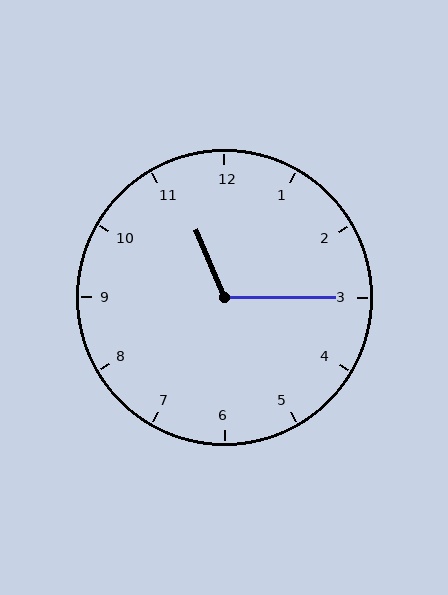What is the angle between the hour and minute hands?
Approximately 112 degrees.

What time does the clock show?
11:15.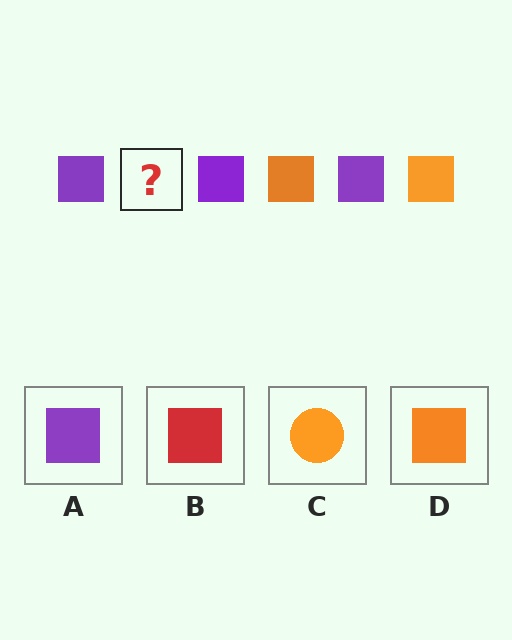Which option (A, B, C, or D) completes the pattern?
D.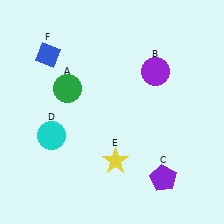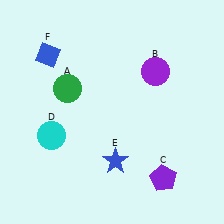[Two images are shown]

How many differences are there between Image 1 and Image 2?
There is 1 difference between the two images.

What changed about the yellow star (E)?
In Image 1, E is yellow. In Image 2, it changed to blue.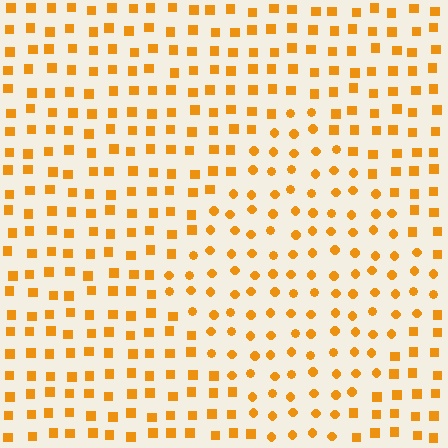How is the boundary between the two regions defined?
The boundary is defined by a change in element shape: circles inside vs. squares outside. All elements share the same color and spacing.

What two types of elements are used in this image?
The image uses circles inside the diamond region and squares outside it.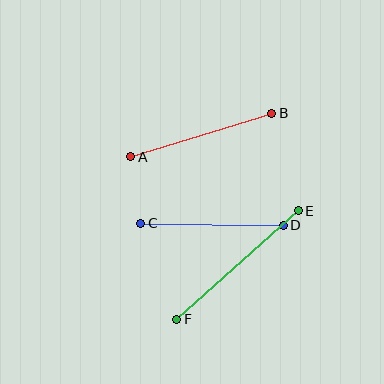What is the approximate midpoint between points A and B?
The midpoint is at approximately (201, 135) pixels.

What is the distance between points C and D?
The distance is approximately 142 pixels.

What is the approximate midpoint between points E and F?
The midpoint is at approximately (237, 265) pixels.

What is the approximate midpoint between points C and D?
The midpoint is at approximately (212, 224) pixels.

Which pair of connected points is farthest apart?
Points E and F are farthest apart.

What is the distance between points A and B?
The distance is approximately 147 pixels.